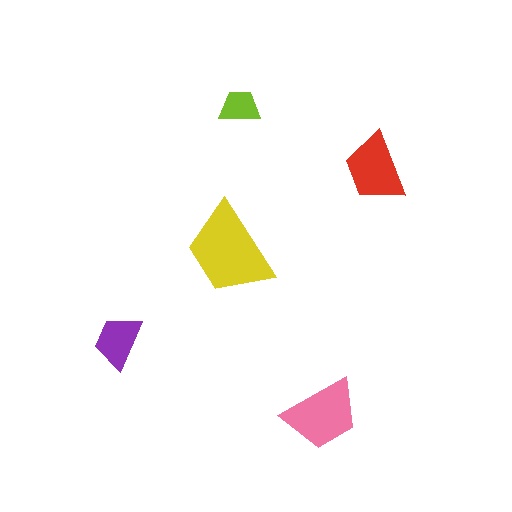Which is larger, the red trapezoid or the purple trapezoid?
The red one.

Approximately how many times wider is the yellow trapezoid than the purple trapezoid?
About 1.5 times wider.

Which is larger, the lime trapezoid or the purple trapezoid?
The purple one.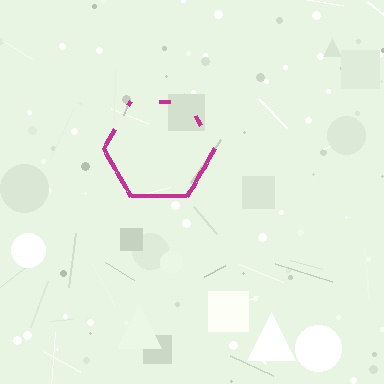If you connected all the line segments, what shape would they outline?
They would outline a hexagon.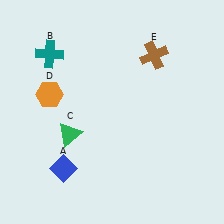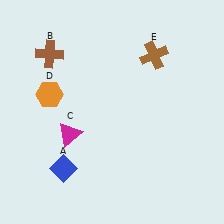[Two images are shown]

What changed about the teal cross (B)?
In Image 1, B is teal. In Image 2, it changed to brown.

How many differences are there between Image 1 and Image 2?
There are 2 differences between the two images.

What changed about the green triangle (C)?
In Image 1, C is green. In Image 2, it changed to magenta.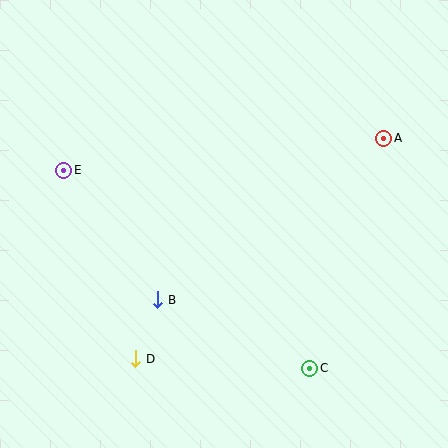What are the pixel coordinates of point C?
Point C is at (310, 368).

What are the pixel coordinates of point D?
Point D is at (136, 359).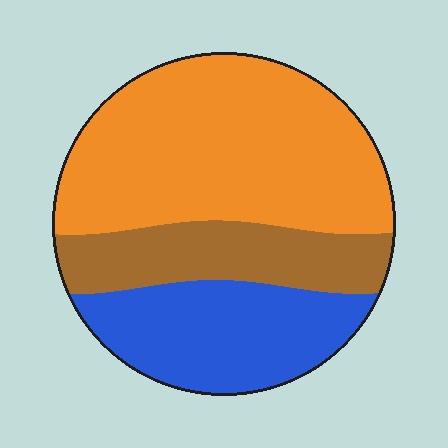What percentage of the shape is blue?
Blue covers about 25% of the shape.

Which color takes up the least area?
Brown, at roughly 20%.